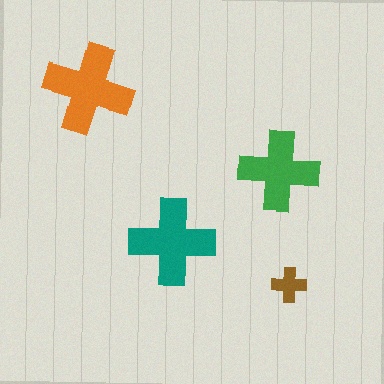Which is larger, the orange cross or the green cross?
The orange one.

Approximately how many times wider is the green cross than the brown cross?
About 2.5 times wider.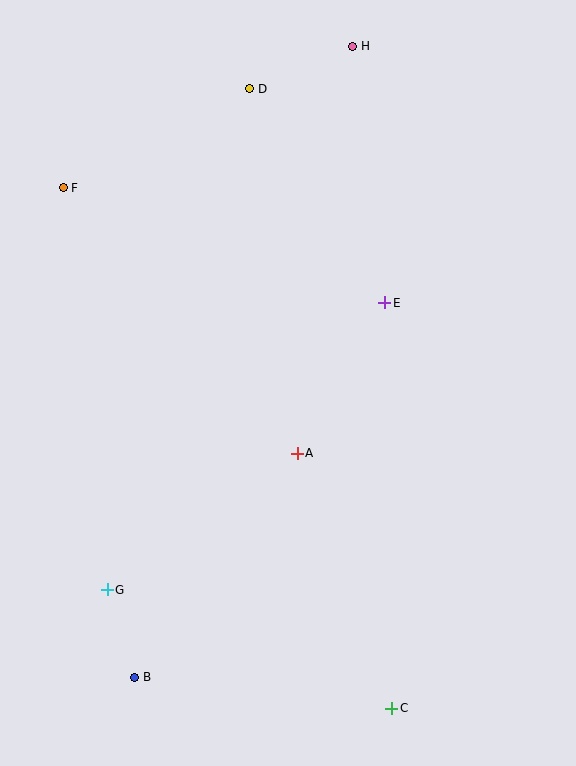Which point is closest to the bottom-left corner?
Point B is closest to the bottom-left corner.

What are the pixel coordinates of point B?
Point B is at (135, 677).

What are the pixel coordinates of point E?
Point E is at (385, 303).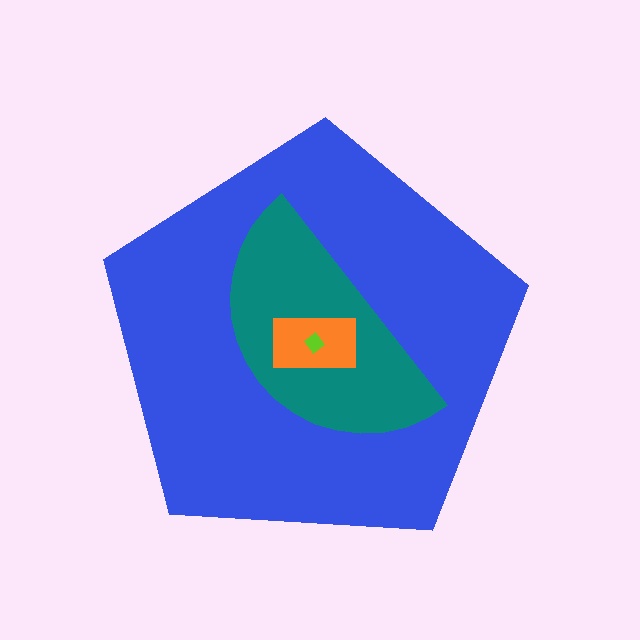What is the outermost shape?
The blue pentagon.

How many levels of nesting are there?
4.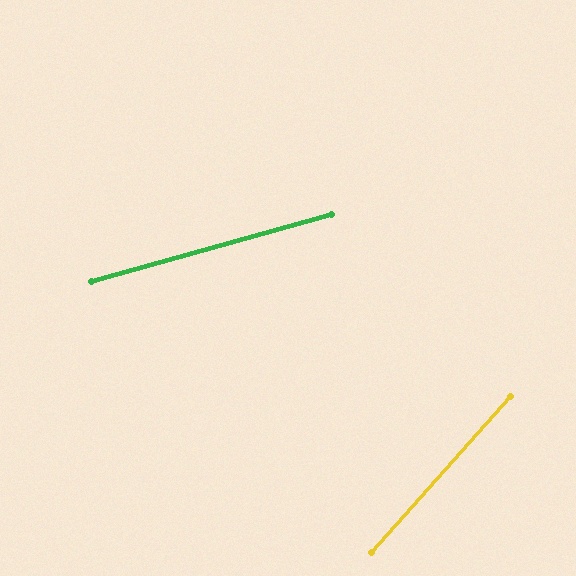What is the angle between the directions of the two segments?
Approximately 33 degrees.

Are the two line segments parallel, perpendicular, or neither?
Neither parallel nor perpendicular — they differ by about 33°.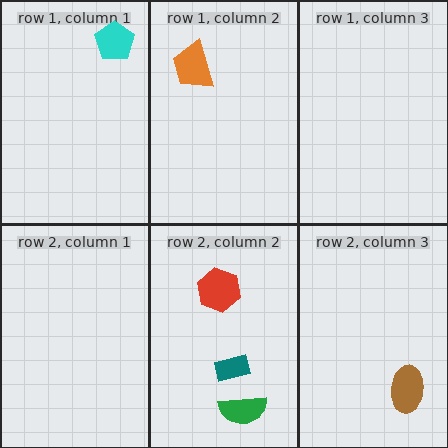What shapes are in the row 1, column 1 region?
The cyan pentagon.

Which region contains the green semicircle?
The row 2, column 2 region.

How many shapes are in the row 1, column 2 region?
1.